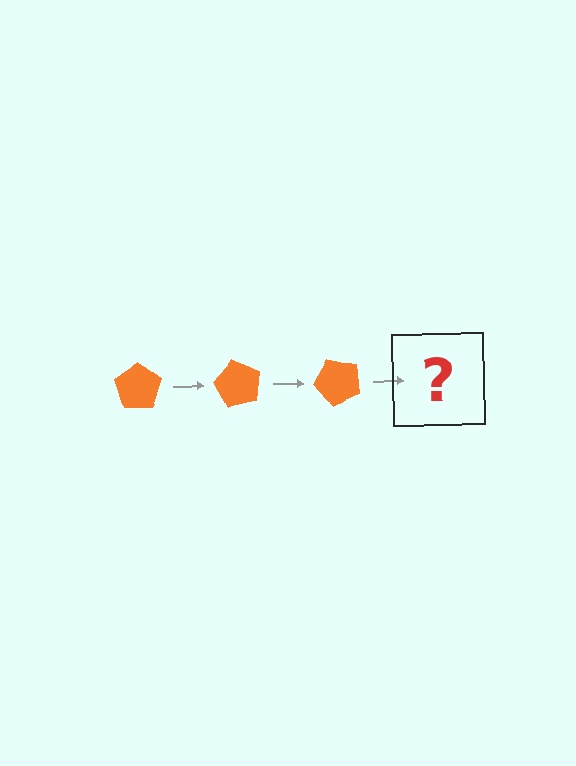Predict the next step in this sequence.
The next step is an orange pentagon rotated 180 degrees.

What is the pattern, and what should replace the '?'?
The pattern is that the pentagon rotates 60 degrees each step. The '?' should be an orange pentagon rotated 180 degrees.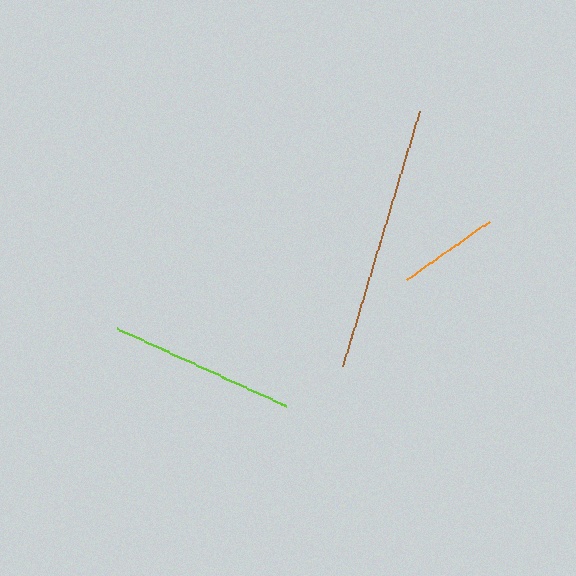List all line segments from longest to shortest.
From longest to shortest: brown, lime, orange.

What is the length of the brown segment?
The brown segment is approximately 266 pixels long.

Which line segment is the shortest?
The orange line is the shortest at approximately 100 pixels.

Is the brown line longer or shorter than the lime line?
The brown line is longer than the lime line.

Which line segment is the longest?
The brown line is the longest at approximately 266 pixels.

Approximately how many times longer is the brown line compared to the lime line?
The brown line is approximately 1.4 times the length of the lime line.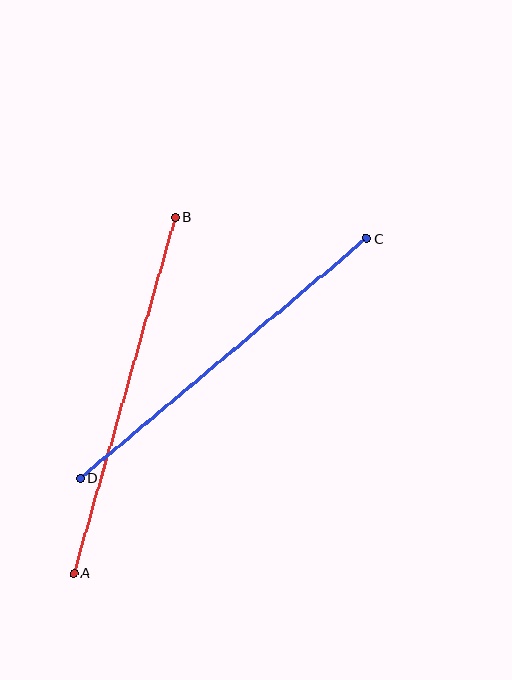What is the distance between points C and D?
The distance is approximately 374 pixels.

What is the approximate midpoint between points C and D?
The midpoint is at approximately (224, 358) pixels.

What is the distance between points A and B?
The distance is approximately 370 pixels.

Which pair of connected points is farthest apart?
Points C and D are farthest apart.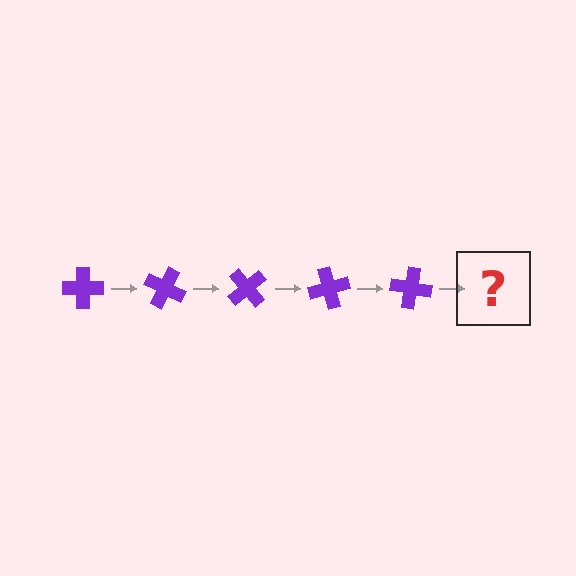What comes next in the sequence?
The next element should be a purple cross rotated 125 degrees.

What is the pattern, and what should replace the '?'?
The pattern is that the cross rotates 25 degrees each step. The '?' should be a purple cross rotated 125 degrees.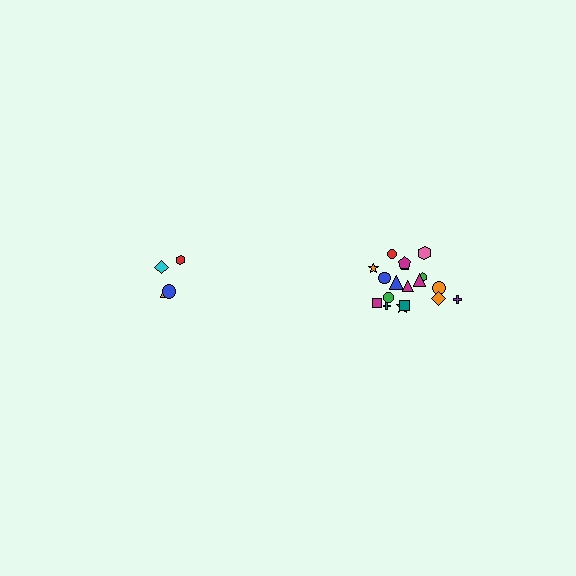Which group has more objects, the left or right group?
The right group.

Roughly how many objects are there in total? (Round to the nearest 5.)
Roughly 20 objects in total.